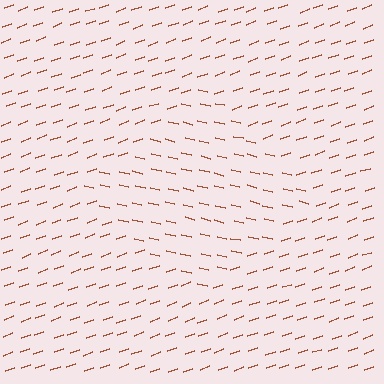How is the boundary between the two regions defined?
The boundary is defined purely by a change in line orientation (approximately 33 degrees difference). All lines are the same color and thickness.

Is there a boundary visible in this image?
Yes, there is a texture boundary formed by a change in line orientation.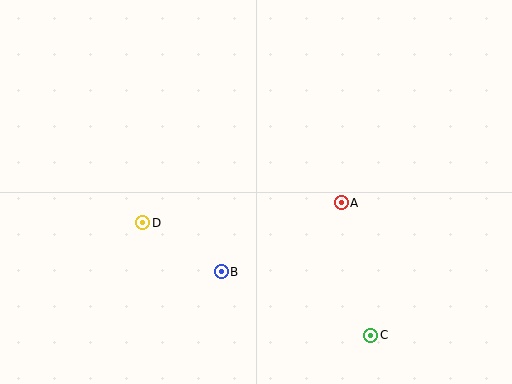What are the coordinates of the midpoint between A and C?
The midpoint between A and C is at (356, 269).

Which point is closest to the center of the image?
Point A at (341, 203) is closest to the center.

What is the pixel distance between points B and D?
The distance between B and D is 93 pixels.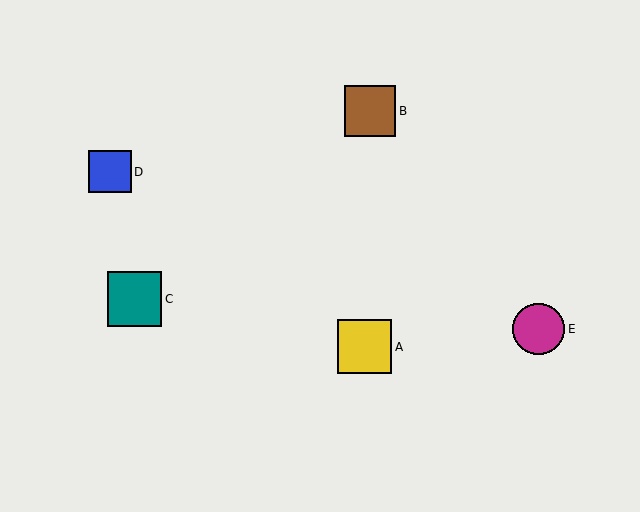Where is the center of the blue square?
The center of the blue square is at (110, 172).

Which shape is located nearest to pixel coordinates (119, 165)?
The blue square (labeled D) at (110, 172) is nearest to that location.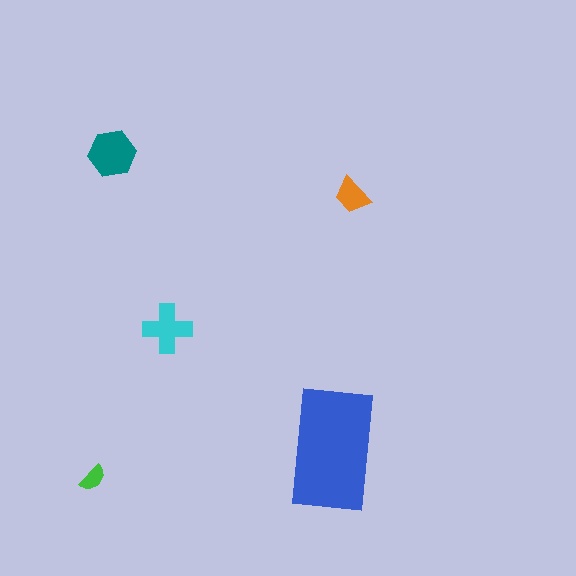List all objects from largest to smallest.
The blue rectangle, the teal hexagon, the cyan cross, the orange trapezoid, the green semicircle.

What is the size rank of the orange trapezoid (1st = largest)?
4th.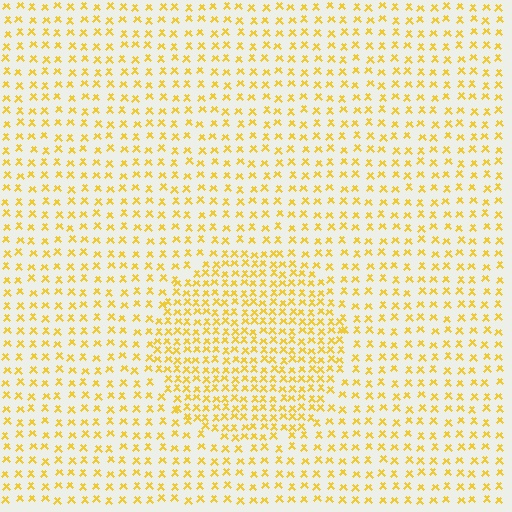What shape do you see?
I see a circle.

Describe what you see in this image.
The image contains small yellow elements arranged at two different densities. A circle-shaped region is visible where the elements are more densely packed than the surrounding area.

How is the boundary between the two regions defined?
The boundary is defined by a change in element density (approximately 1.8x ratio). All elements are the same color, size, and shape.